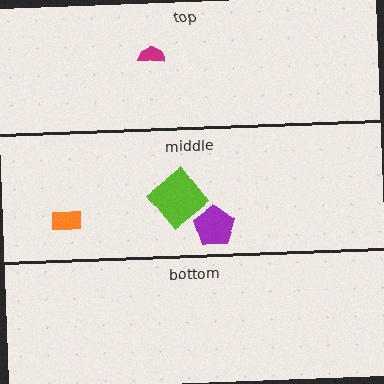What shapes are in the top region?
The magenta semicircle.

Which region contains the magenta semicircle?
The top region.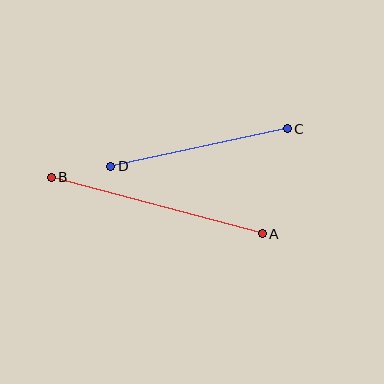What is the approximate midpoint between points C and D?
The midpoint is at approximately (199, 147) pixels.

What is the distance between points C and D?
The distance is approximately 180 pixels.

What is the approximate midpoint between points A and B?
The midpoint is at approximately (157, 206) pixels.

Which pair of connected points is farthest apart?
Points A and B are farthest apart.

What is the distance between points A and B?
The distance is approximately 218 pixels.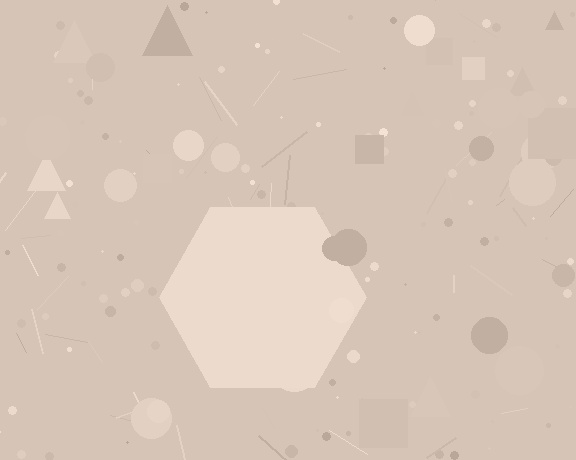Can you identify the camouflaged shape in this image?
The camouflaged shape is a hexagon.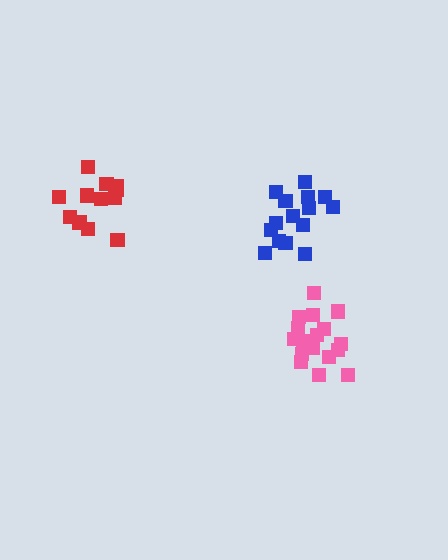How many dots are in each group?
Group 1: 15 dots, Group 2: 12 dots, Group 3: 17 dots (44 total).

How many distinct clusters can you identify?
There are 3 distinct clusters.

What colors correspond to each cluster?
The clusters are colored: blue, red, pink.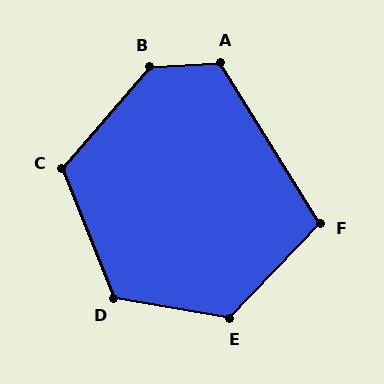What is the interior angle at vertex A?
Approximately 119 degrees (obtuse).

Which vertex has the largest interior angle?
B, at approximately 134 degrees.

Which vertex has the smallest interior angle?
F, at approximately 104 degrees.